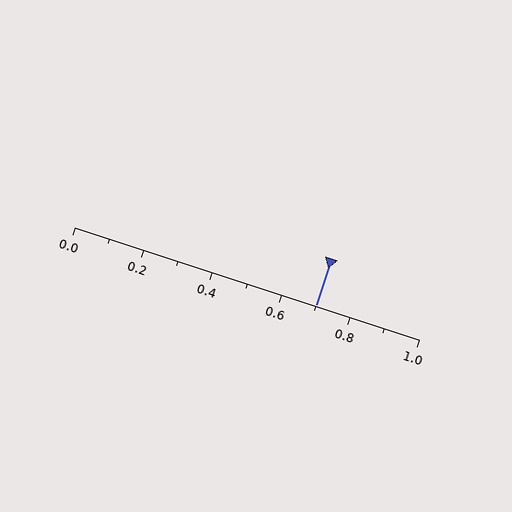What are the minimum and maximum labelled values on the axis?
The axis runs from 0.0 to 1.0.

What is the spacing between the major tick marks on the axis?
The major ticks are spaced 0.2 apart.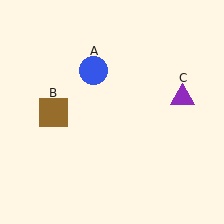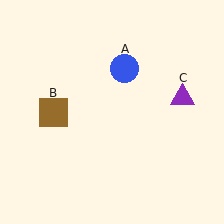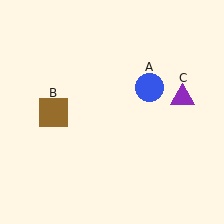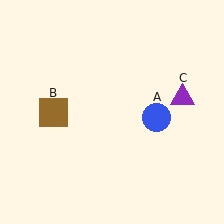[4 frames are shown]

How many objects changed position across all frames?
1 object changed position: blue circle (object A).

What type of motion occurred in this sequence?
The blue circle (object A) rotated clockwise around the center of the scene.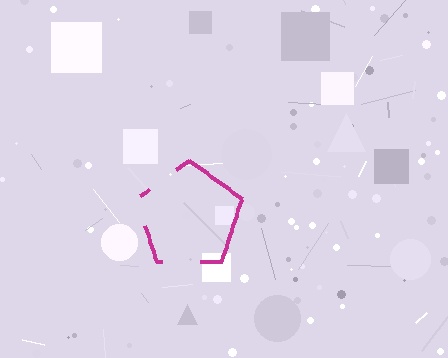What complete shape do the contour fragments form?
The contour fragments form a pentagon.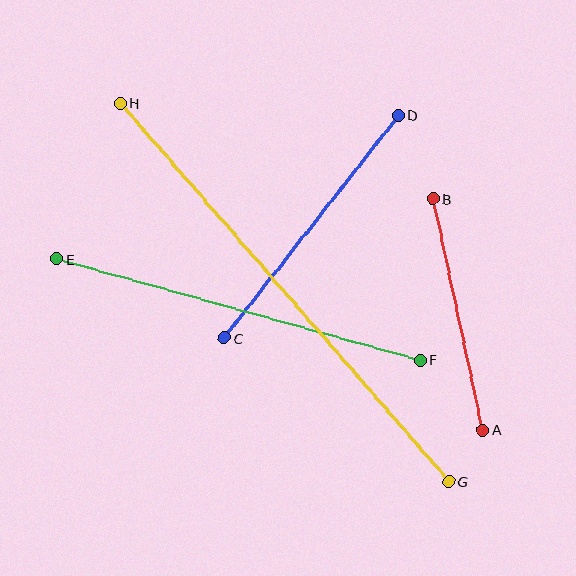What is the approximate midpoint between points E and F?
The midpoint is at approximately (238, 310) pixels.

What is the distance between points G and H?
The distance is approximately 500 pixels.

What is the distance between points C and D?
The distance is approximately 283 pixels.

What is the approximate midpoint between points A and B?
The midpoint is at approximately (458, 314) pixels.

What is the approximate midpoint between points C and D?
The midpoint is at approximately (311, 227) pixels.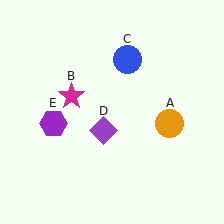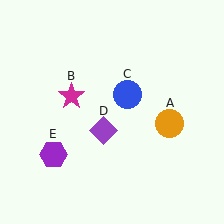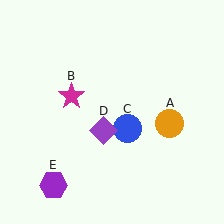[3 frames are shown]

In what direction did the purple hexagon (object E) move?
The purple hexagon (object E) moved down.